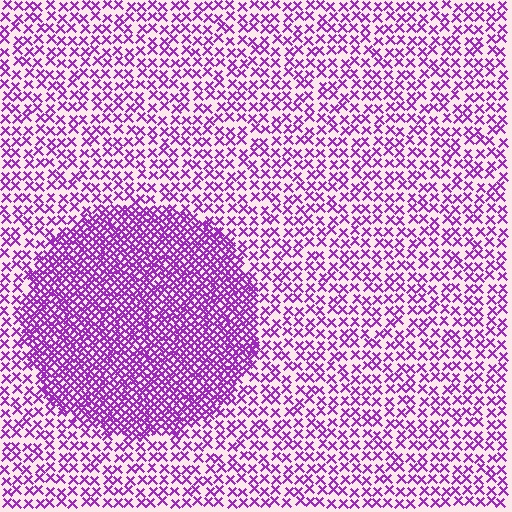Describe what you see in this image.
The image contains small purple elements arranged at two different densities. A circle-shaped region is visible where the elements are more densely packed than the surrounding area.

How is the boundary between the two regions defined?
The boundary is defined by a change in element density (approximately 2.4x ratio). All elements are the same color, size, and shape.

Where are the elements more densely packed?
The elements are more densely packed inside the circle boundary.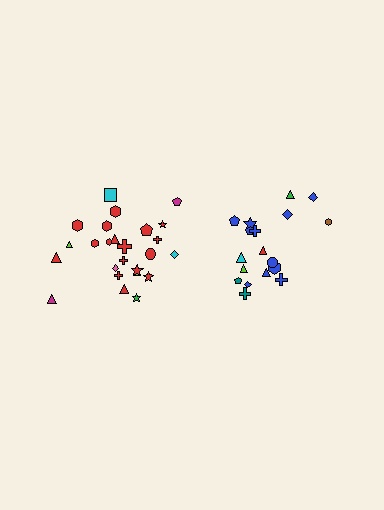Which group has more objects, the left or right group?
The left group.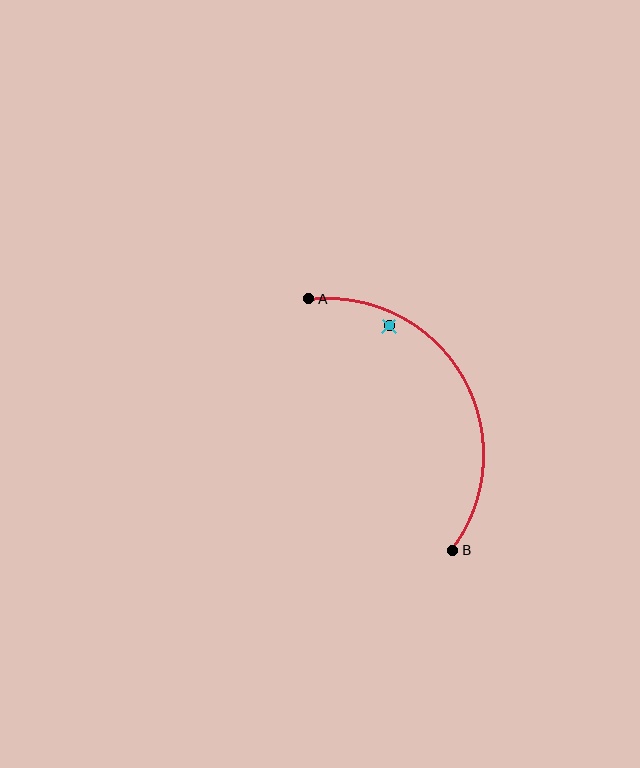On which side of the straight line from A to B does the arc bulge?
The arc bulges to the right of the straight line connecting A and B.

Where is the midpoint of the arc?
The arc midpoint is the point on the curve farthest from the straight line joining A and B. It sits to the right of that line.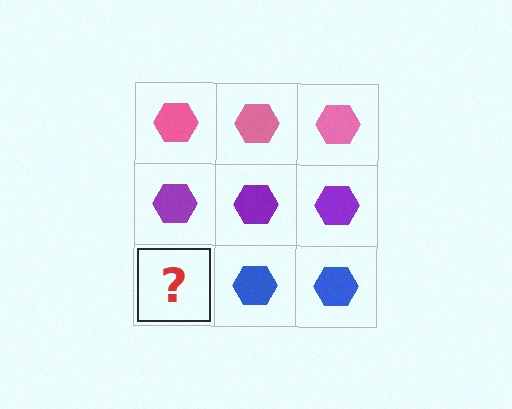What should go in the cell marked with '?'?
The missing cell should contain a blue hexagon.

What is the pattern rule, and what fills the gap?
The rule is that each row has a consistent color. The gap should be filled with a blue hexagon.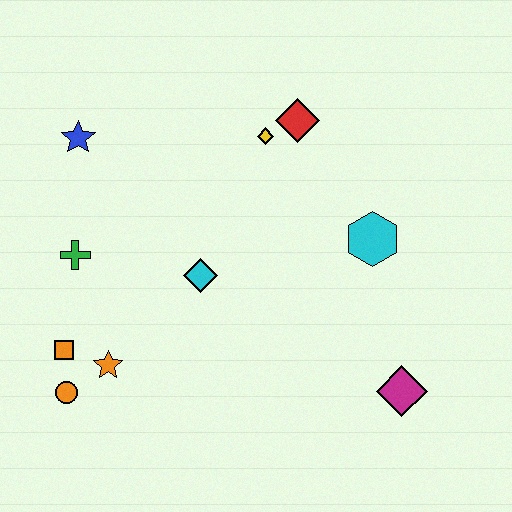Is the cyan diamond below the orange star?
No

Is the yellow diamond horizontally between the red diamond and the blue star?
Yes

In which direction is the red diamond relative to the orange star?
The red diamond is above the orange star.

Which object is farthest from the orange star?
The red diamond is farthest from the orange star.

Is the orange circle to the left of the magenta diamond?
Yes